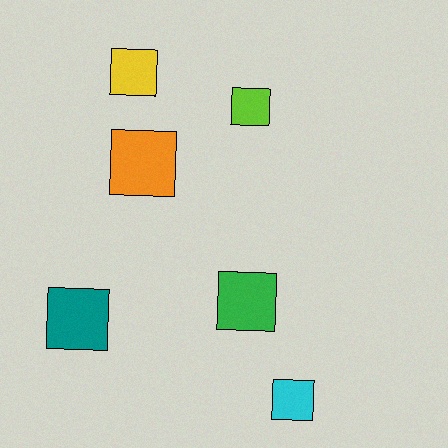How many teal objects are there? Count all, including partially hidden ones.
There is 1 teal object.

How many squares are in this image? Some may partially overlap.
There are 6 squares.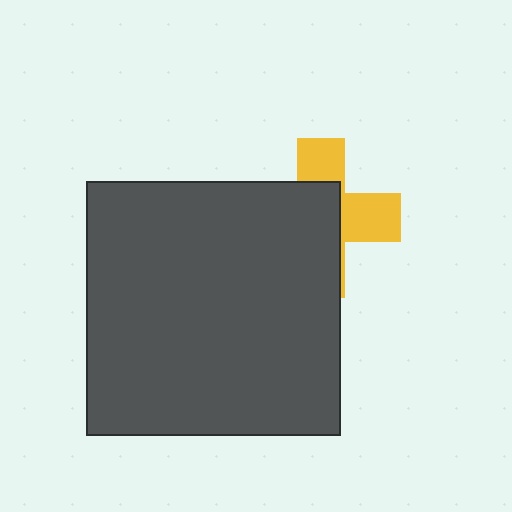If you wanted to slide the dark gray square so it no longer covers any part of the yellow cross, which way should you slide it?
Slide it left — that is the most direct way to separate the two shapes.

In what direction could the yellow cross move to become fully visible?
The yellow cross could move right. That would shift it out from behind the dark gray square entirely.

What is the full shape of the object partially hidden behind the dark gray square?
The partially hidden object is a yellow cross.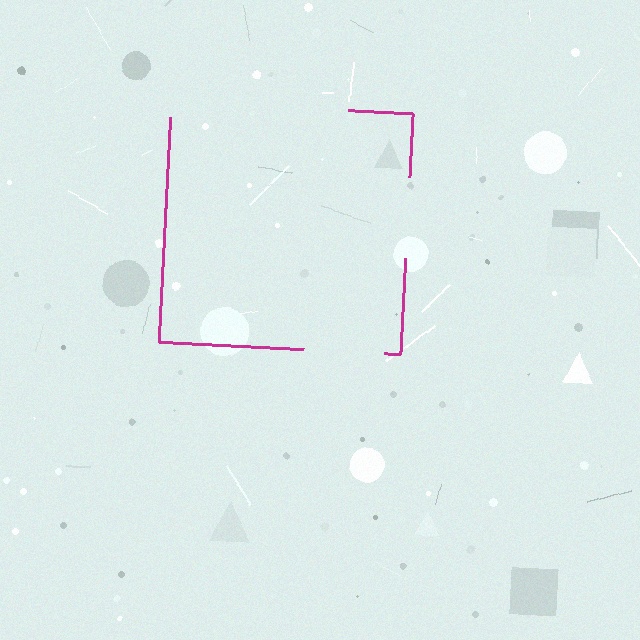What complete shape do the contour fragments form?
The contour fragments form a square.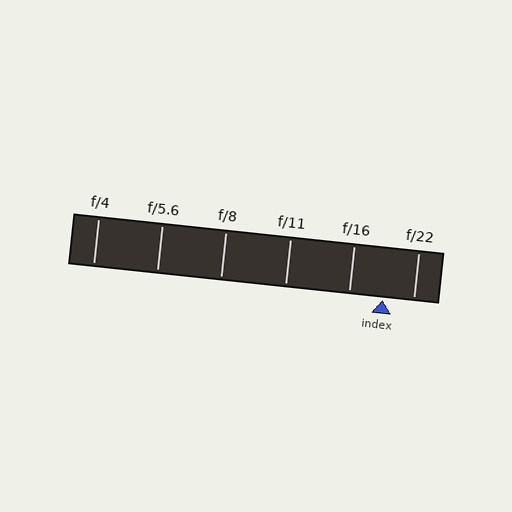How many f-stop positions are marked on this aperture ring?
There are 6 f-stop positions marked.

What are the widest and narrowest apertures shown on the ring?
The widest aperture shown is f/4 and the narrowest is f/22.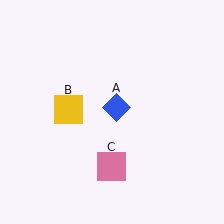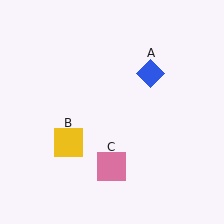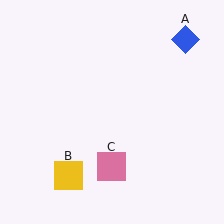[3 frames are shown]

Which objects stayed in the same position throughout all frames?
Pink square (object C) remained stationary.